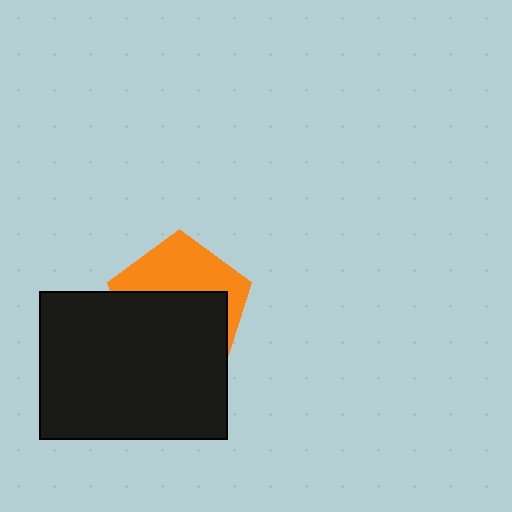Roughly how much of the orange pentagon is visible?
A small part of it is visible (roughly 42%).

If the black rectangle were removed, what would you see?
You would see the complete orange pentagon.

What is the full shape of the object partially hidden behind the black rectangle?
The partially hidden object is an orange pentagon.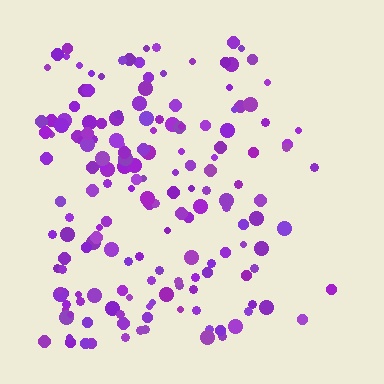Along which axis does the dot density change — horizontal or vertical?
Horizontal.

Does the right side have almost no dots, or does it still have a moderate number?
Still a moderate number, just noticeably fewer than the left.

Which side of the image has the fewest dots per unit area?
The right.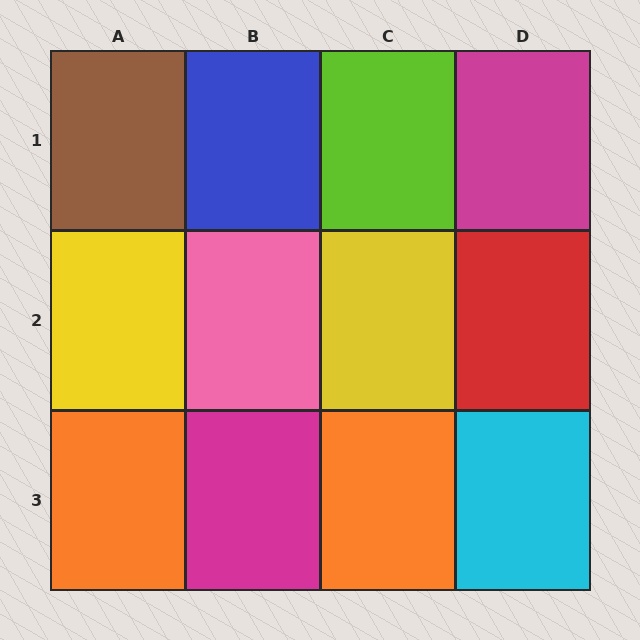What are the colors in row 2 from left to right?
Yellow, pink, yellow, red.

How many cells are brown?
1 cell is brown.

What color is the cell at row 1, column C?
Lime.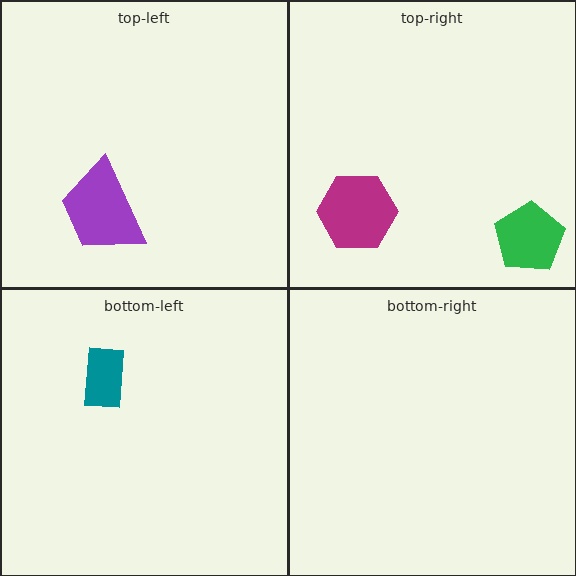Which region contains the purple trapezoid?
The top-left region.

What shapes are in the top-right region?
The green pentagon, the magenta hexagon.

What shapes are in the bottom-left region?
The teal rectangle.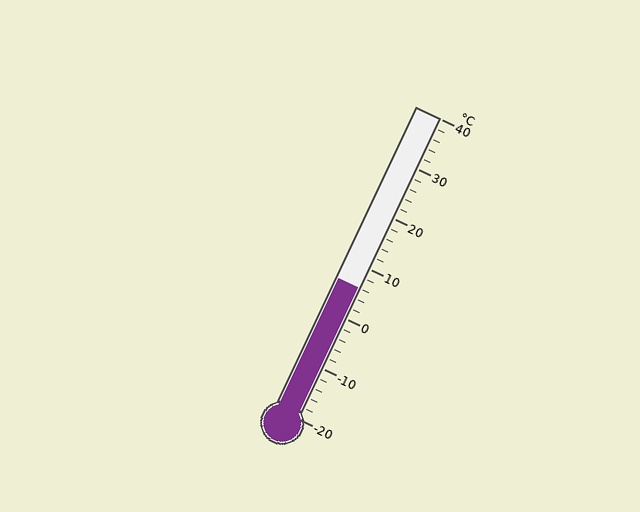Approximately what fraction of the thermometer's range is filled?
The thermometer is filled to approximately 45% of its range.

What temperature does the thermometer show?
The thermometer shows approximately 6°C.